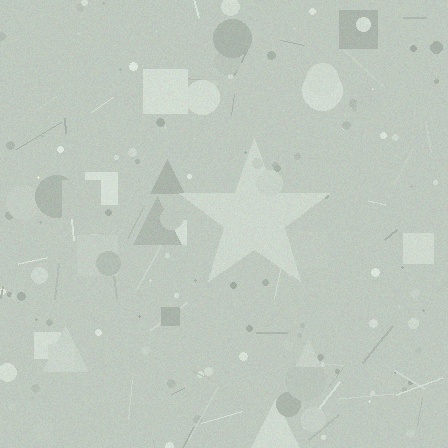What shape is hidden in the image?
A star is hidden in the image.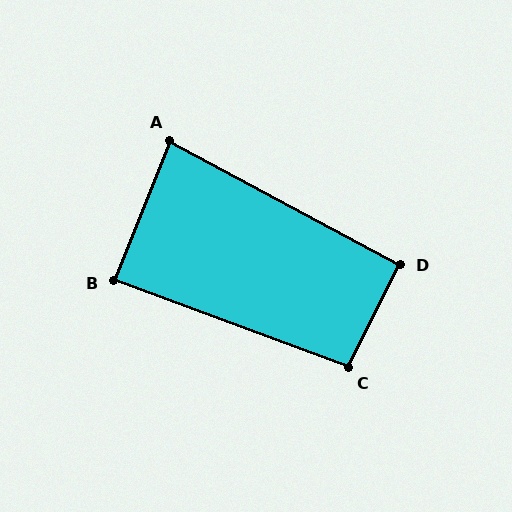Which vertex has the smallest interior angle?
A, at approximately 83 degrees.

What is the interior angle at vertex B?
Approximately 89 degrees (approximately right).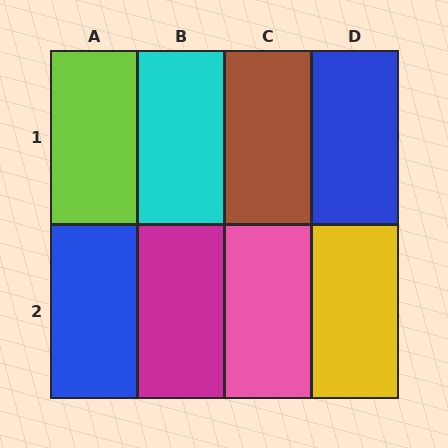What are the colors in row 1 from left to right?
Lime, cyan, brown, blue.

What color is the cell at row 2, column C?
Pink.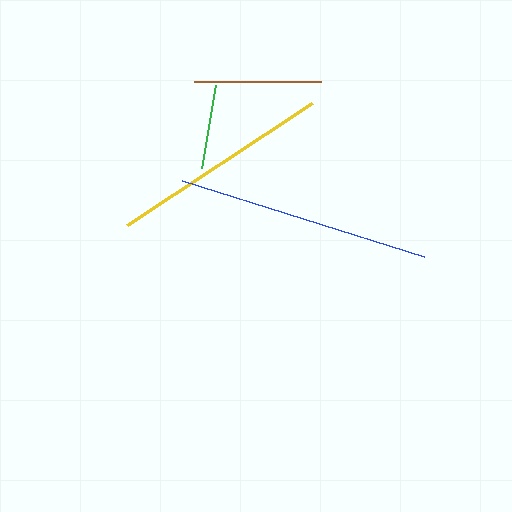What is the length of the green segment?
The green segment is approximately 83 pixels long.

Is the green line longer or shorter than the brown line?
The brown line is longer than the green line.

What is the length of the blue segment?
The blue segment is approximately 254 pixels long.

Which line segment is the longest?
The blue line is the longest at approximately 254 pixels.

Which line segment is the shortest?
The green line is the shortest at approximately 83 pixels.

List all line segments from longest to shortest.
From longest to shortest: blue, yellow, brown, green.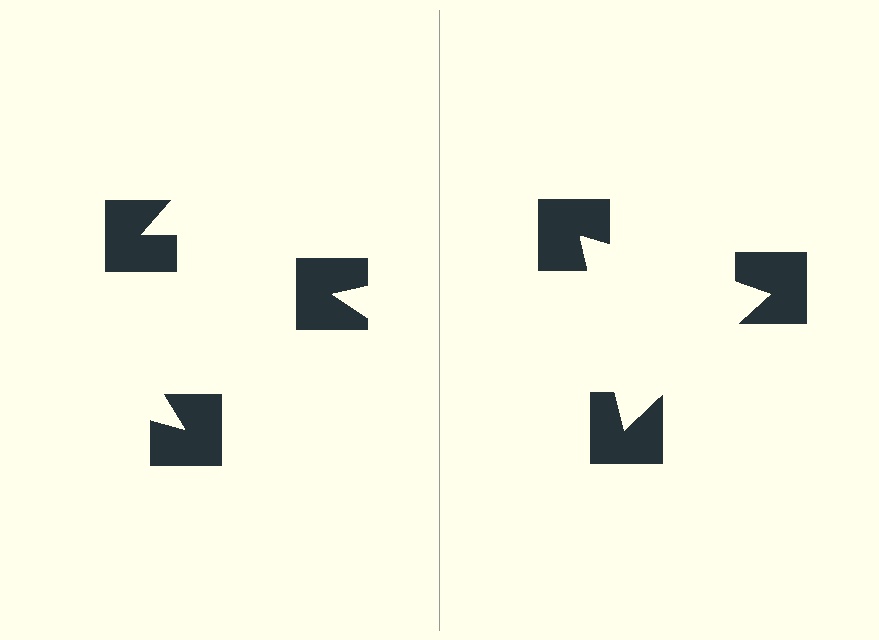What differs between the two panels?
The notched squares are positioned identically on both sides; only the wedge orientations differ. On the right they align to a triangle; on the left they are misaligned.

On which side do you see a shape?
An illusory triangle appears on the right side. On the left side the wedge cuts are rotated, so no coherent shape forms.